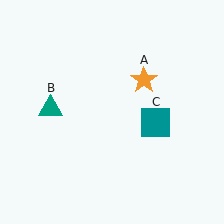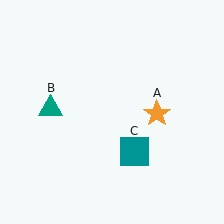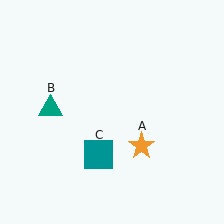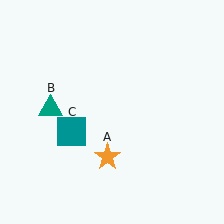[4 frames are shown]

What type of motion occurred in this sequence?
The orange star (object A), teal square (object C) rotated clockwise around the center of the scene.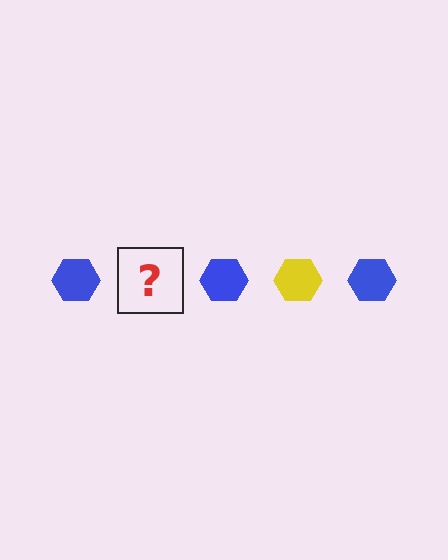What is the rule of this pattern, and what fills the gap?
The rule is that the pattern cycles through blue, yellow hexagons. The gap should be filled with a yellow hexagon.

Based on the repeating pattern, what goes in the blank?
The blank should be a yellow hexagon.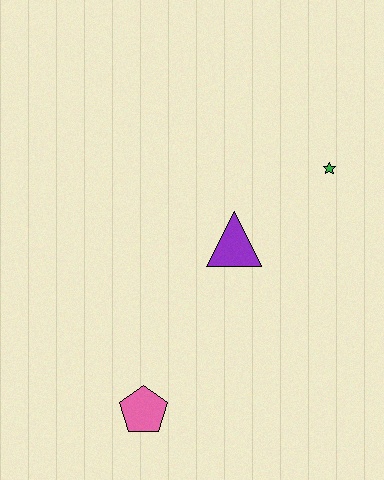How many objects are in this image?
There are 3 objects.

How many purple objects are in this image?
There is 1 purple object.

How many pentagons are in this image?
There is 1 pentagon.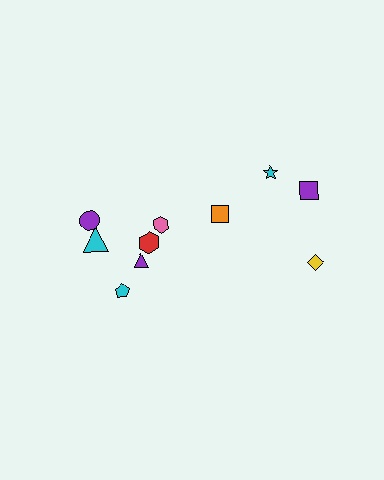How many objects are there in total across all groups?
There are 10 objects.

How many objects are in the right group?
There are 4 objects.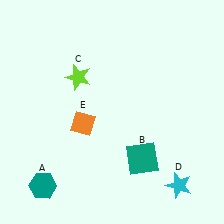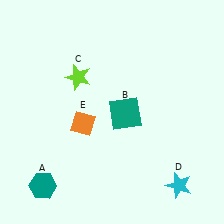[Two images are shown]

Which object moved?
The teal square (B) moved up.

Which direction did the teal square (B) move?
The teal square (B) moved up.